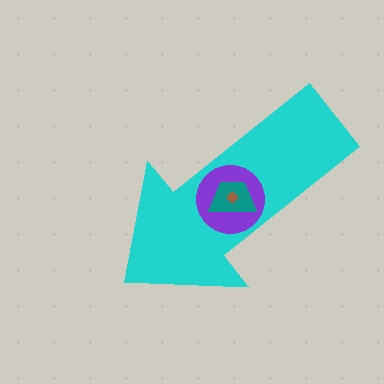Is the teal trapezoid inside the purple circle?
Yes.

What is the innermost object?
The brown diamond.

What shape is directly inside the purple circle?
The teal trapezoid.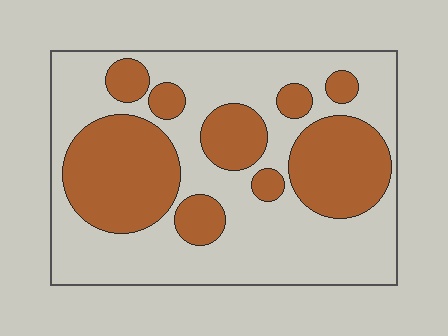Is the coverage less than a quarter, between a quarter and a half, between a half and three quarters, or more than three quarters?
Between a quarter and a half.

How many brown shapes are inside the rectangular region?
9.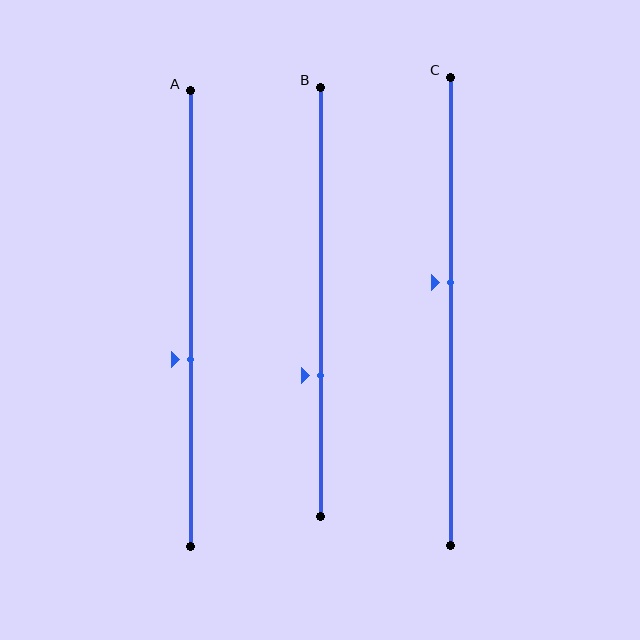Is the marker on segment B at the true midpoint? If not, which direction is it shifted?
No, the marker on segment B is shifted downward by about 17% of the segment length.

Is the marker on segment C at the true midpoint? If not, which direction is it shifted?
No, the marker on segment C is shifted upward by about 6% of the segment length.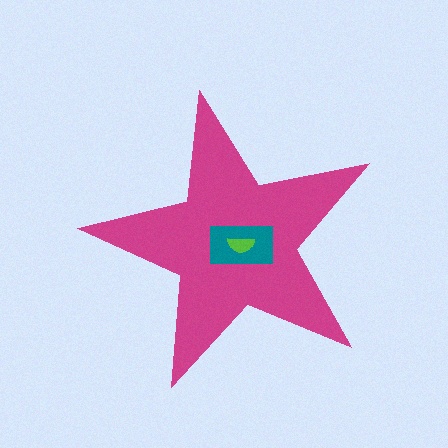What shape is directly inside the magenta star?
The teal rectangle.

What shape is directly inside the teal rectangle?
The lime semicircle.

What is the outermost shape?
The magenta star.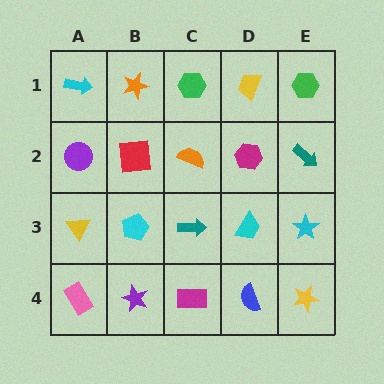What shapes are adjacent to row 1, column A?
A purple circle (row 2, column A), an orange star (row 1, column B).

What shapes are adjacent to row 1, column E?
A teal arrow (row 2, column E), a yellow trapezoid (row 1, column D).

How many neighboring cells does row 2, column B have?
4.